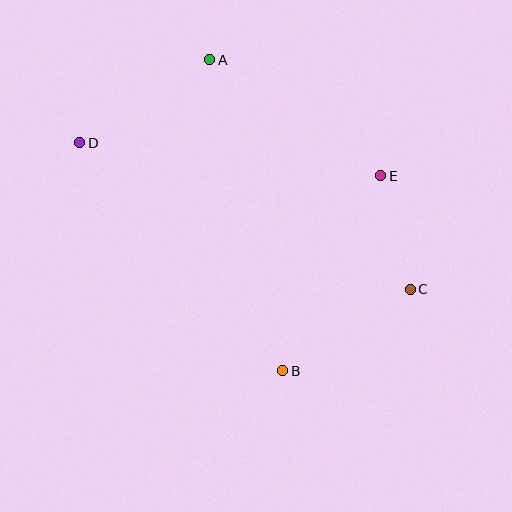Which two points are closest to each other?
Points C and E are closest to each other.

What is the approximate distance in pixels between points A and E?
The distance between A and E is approximately 206 pixels.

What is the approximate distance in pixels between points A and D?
The distance between A and D is approximately 154 pixels.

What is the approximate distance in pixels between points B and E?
The distance between B and E is approximately 218 pixels.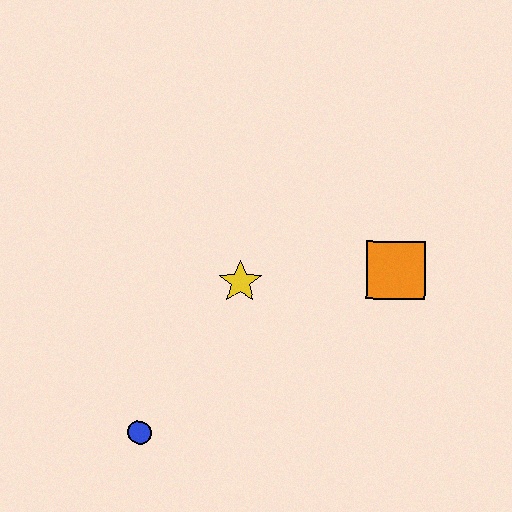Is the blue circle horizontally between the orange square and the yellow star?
No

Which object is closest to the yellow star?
The orange square is closest to the yellow star.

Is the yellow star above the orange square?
No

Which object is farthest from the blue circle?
The orange square is farthest from the blue circle.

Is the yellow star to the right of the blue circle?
Yes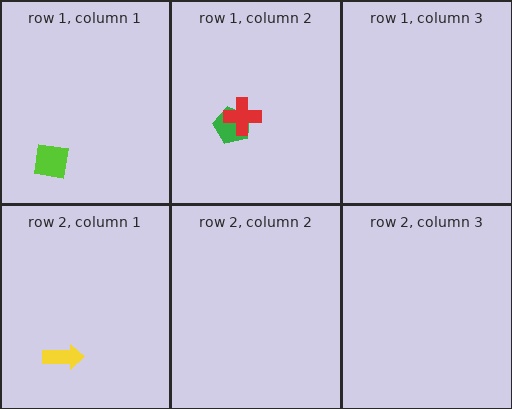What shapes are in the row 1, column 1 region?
The lime square.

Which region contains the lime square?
The row 1, column 1 region.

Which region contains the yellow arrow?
The row 2, column 1 region.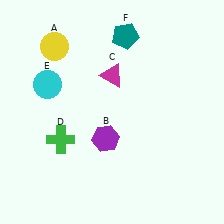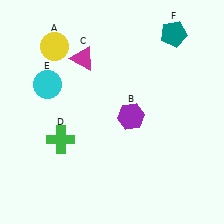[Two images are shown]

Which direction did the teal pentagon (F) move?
The teal pentagon (F) moved right.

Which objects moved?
The objects that moved are: the purple hexagon (B), the magenta triangle (C), the teal pentagon (F).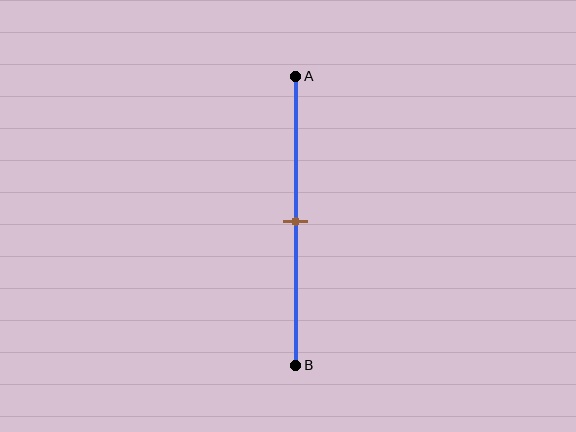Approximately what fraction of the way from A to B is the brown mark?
The brown mark is approximately 50% of the way from A to B.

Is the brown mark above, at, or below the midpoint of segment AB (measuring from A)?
The brown mark is approximately at the midpoint of segment AB.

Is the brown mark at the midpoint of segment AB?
Yes, the mark is approximately at the midpoint.